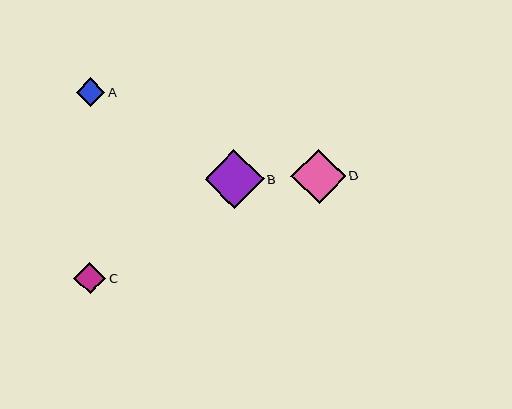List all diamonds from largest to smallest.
From largest to smallest: B, D, C, A.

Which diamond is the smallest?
Diamond A is the smallest with a size of approximately 28 pixels.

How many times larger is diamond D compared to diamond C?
Diamond D is approximately 1.7 times the size of diamond C.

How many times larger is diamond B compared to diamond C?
Diamond B is approximately 1.9 times the size of diamond C.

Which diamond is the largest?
Diamond B is the largest with a size of approximately 59 pixels.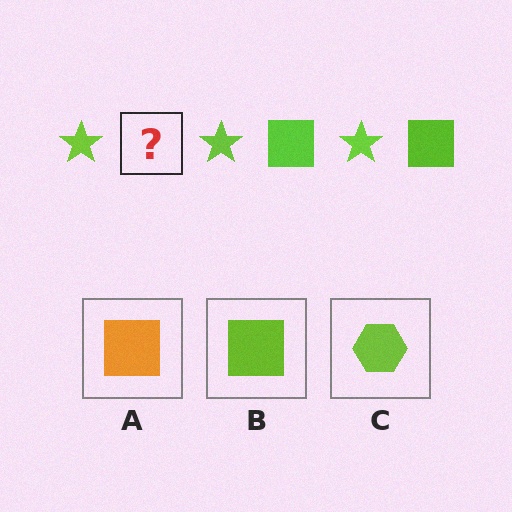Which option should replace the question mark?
Option B.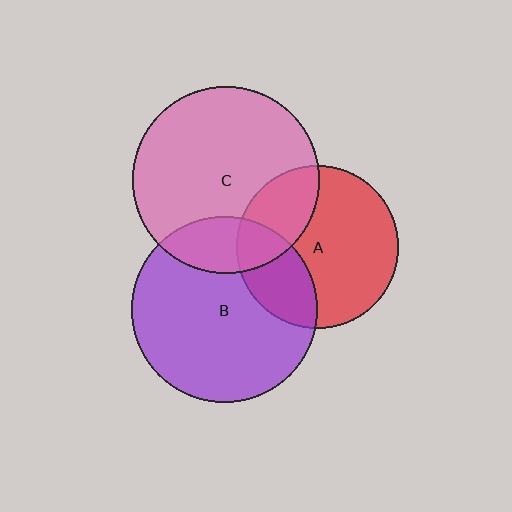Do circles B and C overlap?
Yes.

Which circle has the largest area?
Circle C (pink).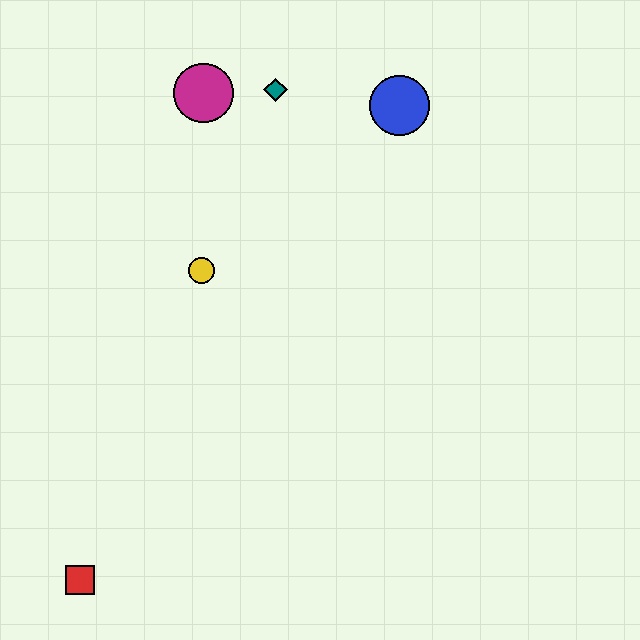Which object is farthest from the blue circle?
The red square is farthest from the blue circle.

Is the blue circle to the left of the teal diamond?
No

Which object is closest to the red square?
The yellow circle is closest to the red square.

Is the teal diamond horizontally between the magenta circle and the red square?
No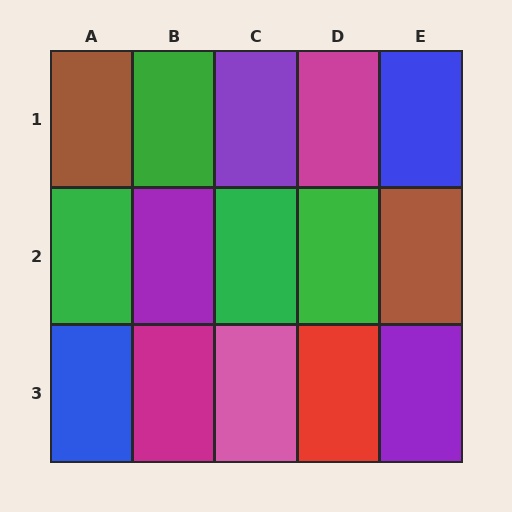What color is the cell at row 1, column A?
Brown.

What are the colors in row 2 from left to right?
Green, purple, green, green, brown.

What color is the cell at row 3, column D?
Red.